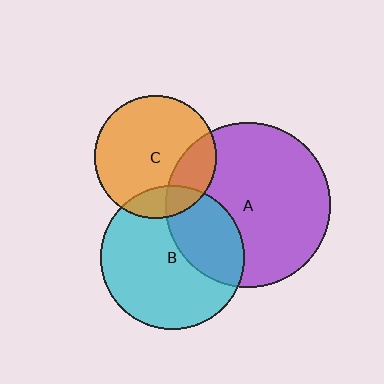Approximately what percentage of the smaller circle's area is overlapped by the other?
Approximately 15%.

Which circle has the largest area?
Circle A (purple).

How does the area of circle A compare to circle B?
Approximately 1.3 times.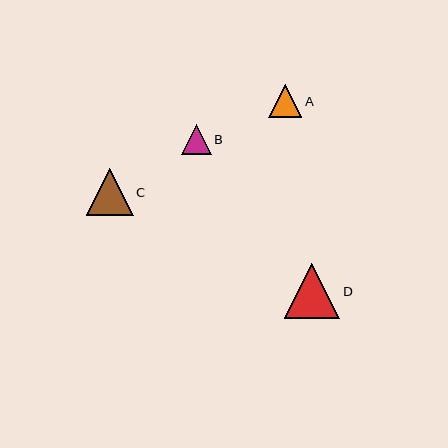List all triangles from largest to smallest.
From largest to smallest: D, C, A, B.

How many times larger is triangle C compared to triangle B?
Triangle C is approximately 1.6 times the size of triangle B.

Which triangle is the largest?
Triangle D is the largest with a size of approximately 55 pixels.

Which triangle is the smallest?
Triangle B is the smallest with a size of approximately 30 pixels.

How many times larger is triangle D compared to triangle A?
Triangle D is approximately 1.7 times the size of triangle A.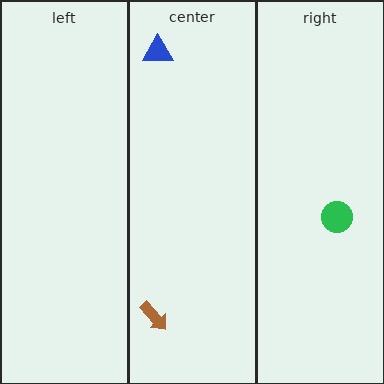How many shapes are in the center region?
2.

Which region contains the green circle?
The right region.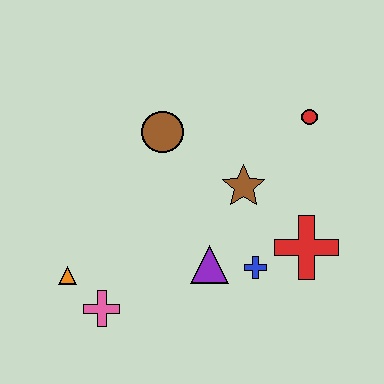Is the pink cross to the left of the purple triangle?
Yes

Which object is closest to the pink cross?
The orange triangle is closest to the pink cross.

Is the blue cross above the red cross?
No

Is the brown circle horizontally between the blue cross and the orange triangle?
Yes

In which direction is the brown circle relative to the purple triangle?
The brown circle is above the purple triangle.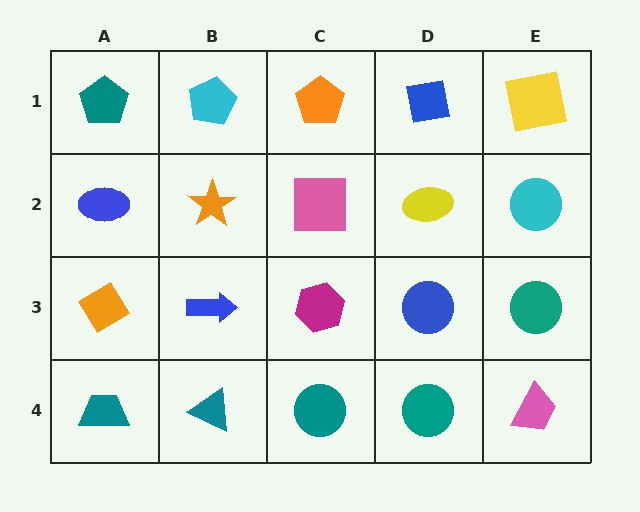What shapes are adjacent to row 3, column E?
A cyan circle (row 2, column E), a pink trapezoid (row 4, column E), a blue circle (row 3, column D).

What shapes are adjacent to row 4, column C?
A magenta hexagon (row 3, column C), a teal triangle (row 4, column B), a teal circle (row 4, column D).